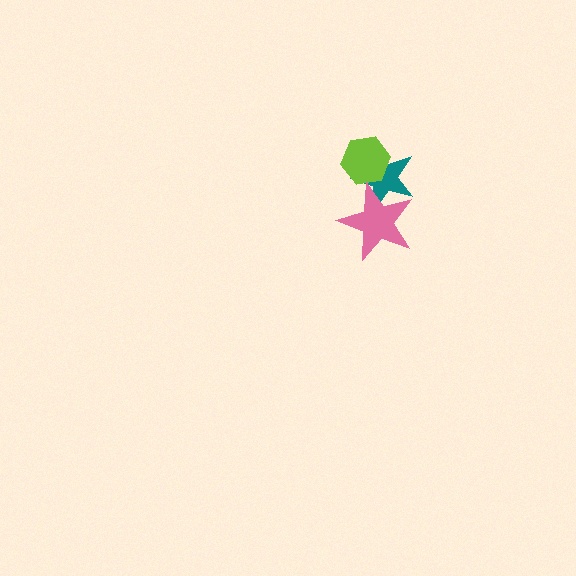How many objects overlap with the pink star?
1 object overlaps with the pink star.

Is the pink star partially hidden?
No, no other shape covers it.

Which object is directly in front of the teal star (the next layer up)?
The lime hexagon is directly in front of the teal star.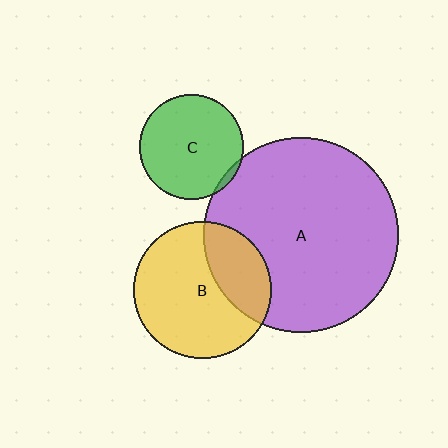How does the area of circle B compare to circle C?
Approximately 1.7 times.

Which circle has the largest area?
Circle A (purple).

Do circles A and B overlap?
Yes.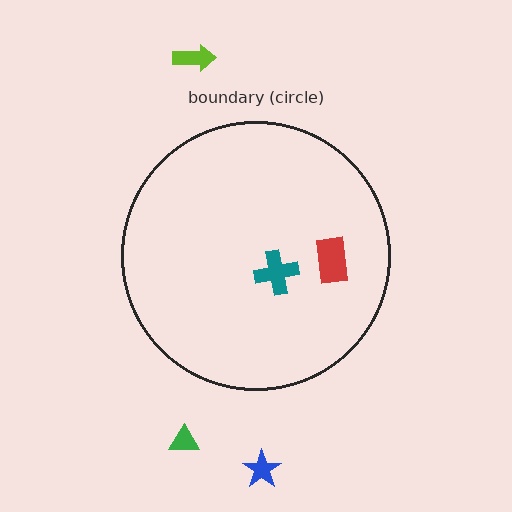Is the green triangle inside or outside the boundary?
Outside.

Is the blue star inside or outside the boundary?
Outside.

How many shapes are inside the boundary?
2 inside, 3 outside.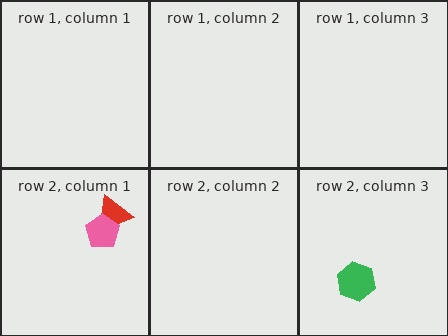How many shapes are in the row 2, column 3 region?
1.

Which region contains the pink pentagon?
The row 2, column 1 region.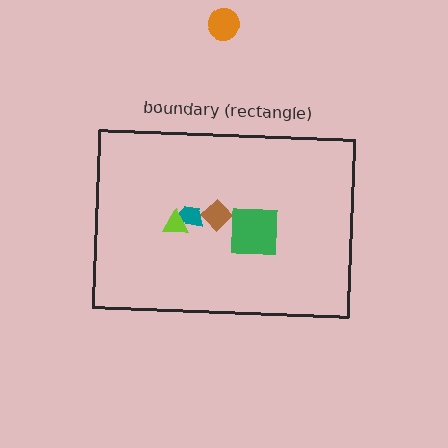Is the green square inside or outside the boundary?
Inside.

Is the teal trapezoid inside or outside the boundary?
Inside.